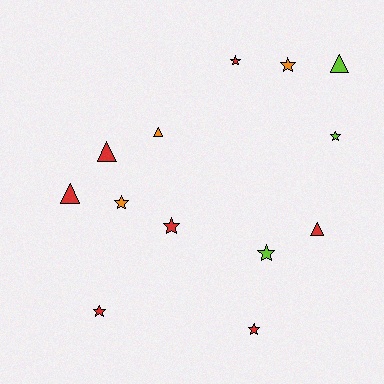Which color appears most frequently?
Red, with 7 objects.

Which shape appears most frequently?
Star, with 8 objects.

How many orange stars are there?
There are 2 orange stars.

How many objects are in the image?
There are 13 objects.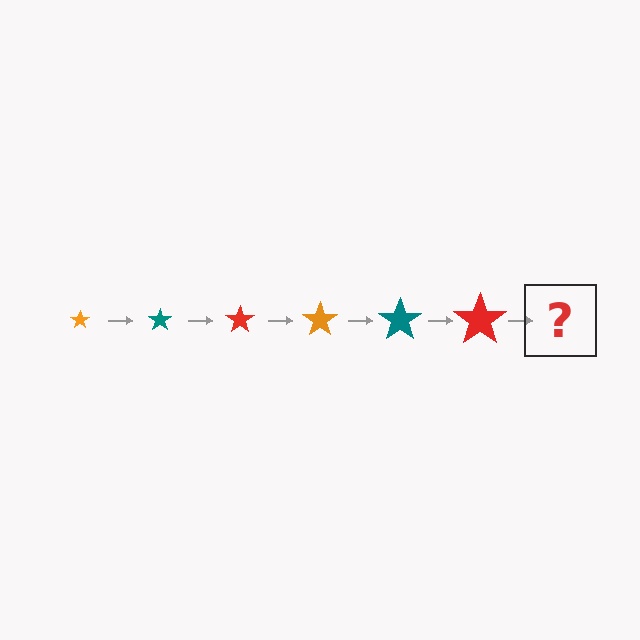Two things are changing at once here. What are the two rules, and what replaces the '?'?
The two rules are that the star grows larger each step and the color cycles through orange, teal, and red. The '?' should be an orange star, larger than the previous one.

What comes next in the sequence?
The next element should be an orange star, larger than the previous one.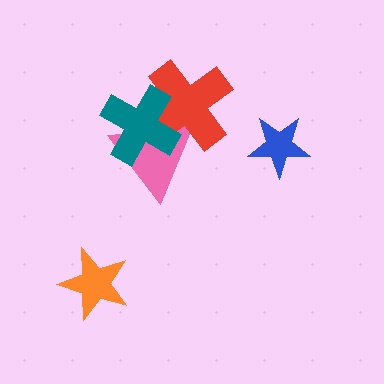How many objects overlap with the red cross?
2 objects overlap with the red cross.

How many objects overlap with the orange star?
0 objects overlap with the orange star.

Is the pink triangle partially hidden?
Yes, it is partially covered by another shape.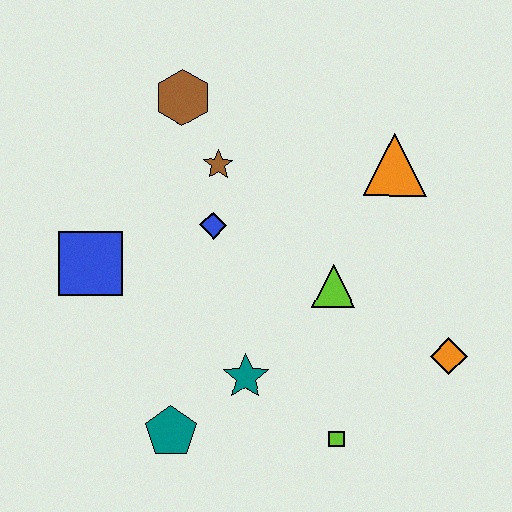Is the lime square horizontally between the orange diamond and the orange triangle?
No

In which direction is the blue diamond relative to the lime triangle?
The blue diamond is to the left of the lime triangle.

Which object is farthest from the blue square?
The orange diamond is farthest from the blue square.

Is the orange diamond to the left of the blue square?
No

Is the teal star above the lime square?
Yes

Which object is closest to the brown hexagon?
The brown star is closest to the brown hexagon.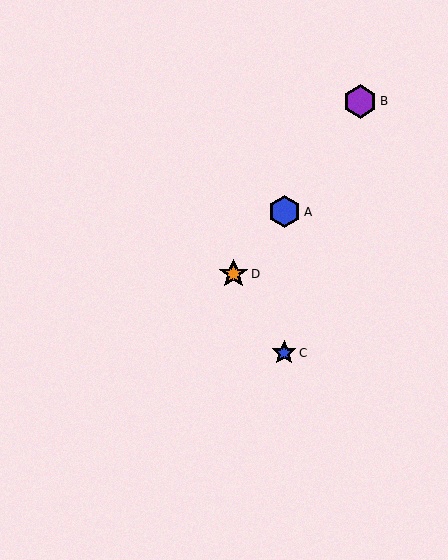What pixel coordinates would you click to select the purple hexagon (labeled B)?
Click at (360, 102) to select the purple hexagon B.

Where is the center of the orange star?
The center of the orange star is at (233, 274).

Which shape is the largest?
The purple hexagon (labeled B) is the largest.